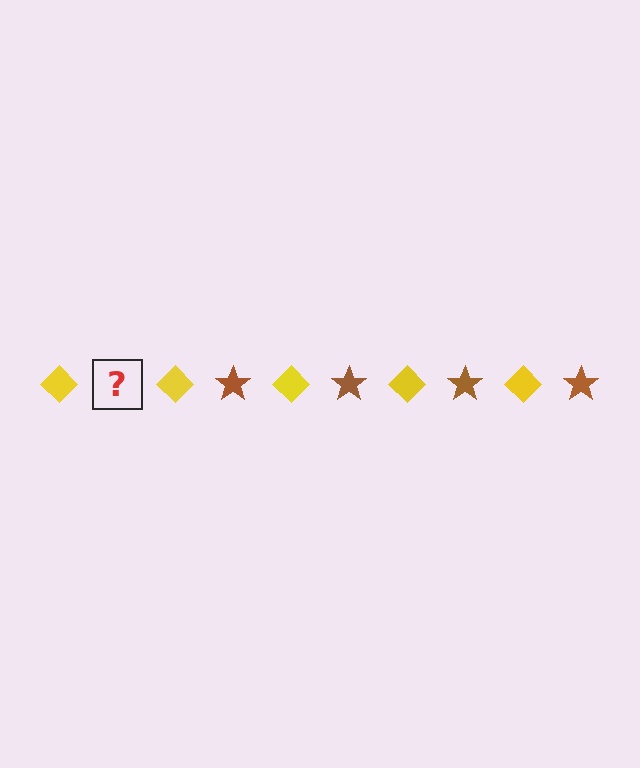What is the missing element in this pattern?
The missing element is a brown star.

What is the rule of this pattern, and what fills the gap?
The rule is that the pattern alternates between yellow diamond and brown star. The gap should be filled with a brown star.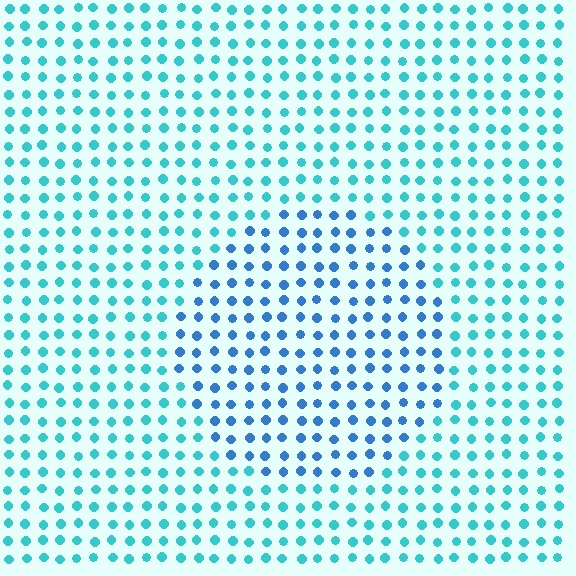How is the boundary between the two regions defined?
The boundary is defined purely by a slight shift in hue (about 31 degrees). Spacing, size, and orientation are identical on both sides.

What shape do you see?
I see a circle.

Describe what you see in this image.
The image is filled with small cyan elements in a uniform arrangement. A circle-shaped region is visible where the elements are tinted to a slightly different hue, forming a subtle color boundary.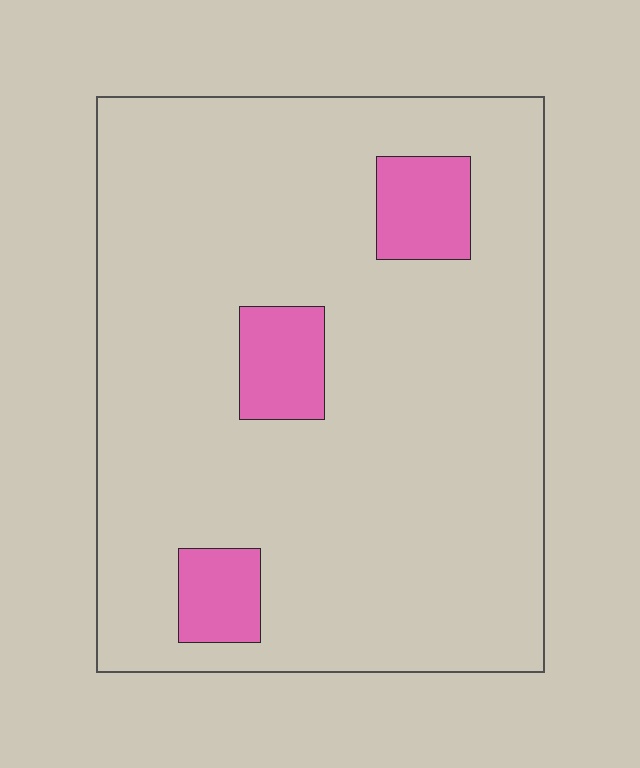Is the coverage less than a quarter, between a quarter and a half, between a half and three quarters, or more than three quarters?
Less than a quarter.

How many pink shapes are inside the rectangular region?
3.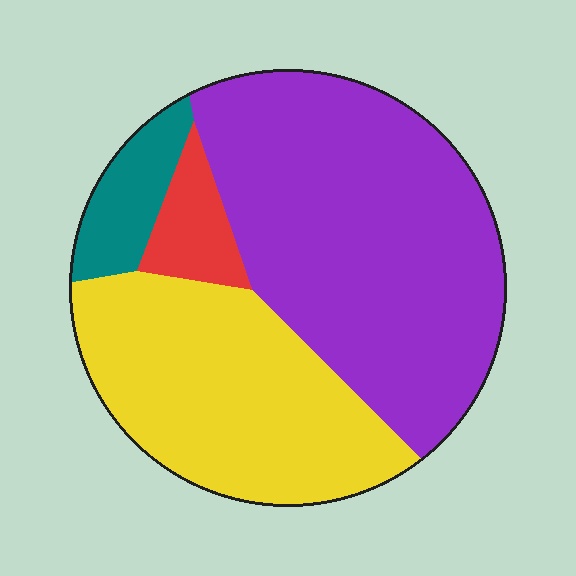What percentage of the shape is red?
Red takes up less than a sixth of the shape.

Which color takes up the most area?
Purple, at roughly 50%.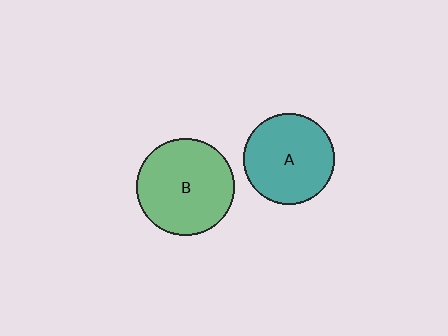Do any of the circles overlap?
No, none of the circles overlap.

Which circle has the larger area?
Circle B (green).